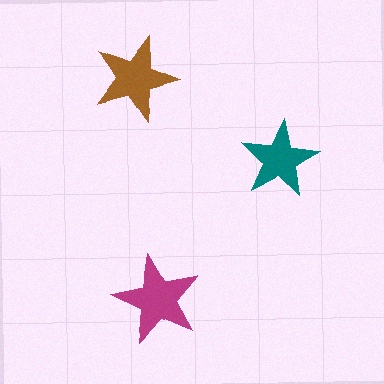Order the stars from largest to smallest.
the magenta one, the brown one, the teal one.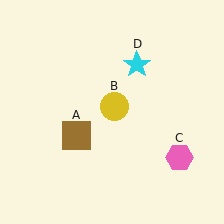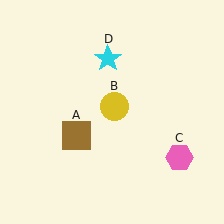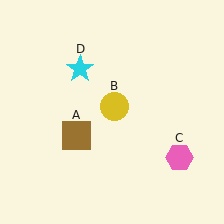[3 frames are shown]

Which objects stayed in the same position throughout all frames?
Brown square (object A) and yellow circle (object B) and pink hexagon (object C) remained stationary.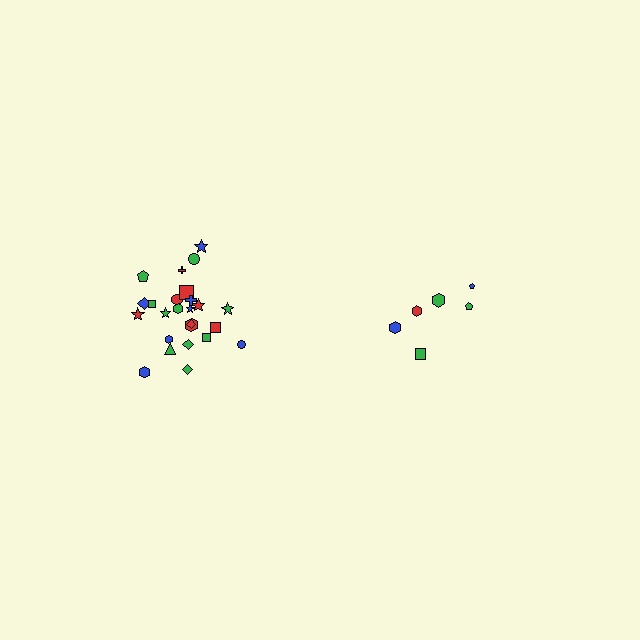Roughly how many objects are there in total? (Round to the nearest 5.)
Roughly 30 objects in total.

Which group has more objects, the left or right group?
The left group.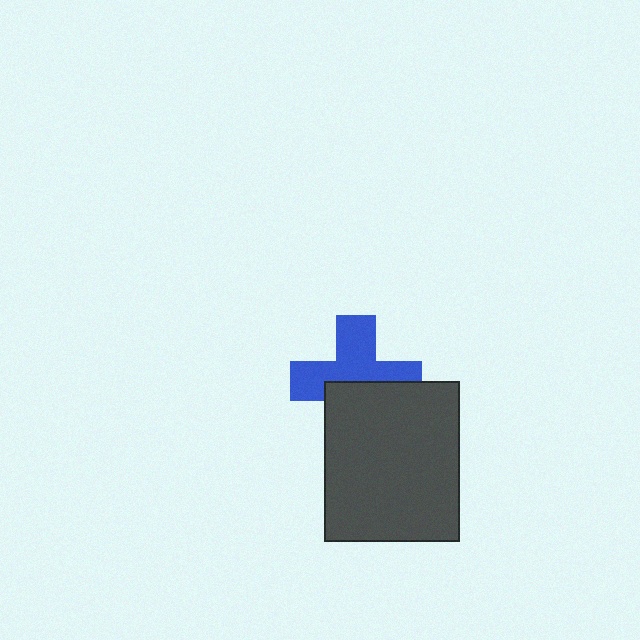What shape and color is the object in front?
The object in front is a dark gray rectangle.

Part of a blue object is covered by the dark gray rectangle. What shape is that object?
It is a cross.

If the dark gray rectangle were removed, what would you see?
You would see the complete blue cross.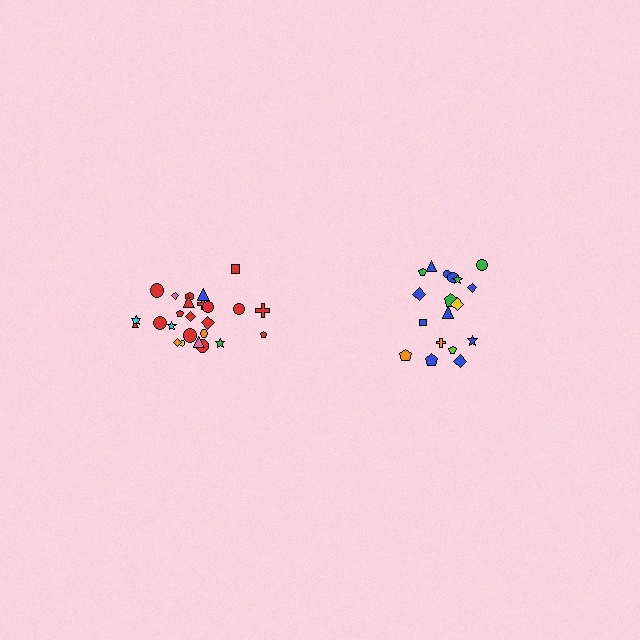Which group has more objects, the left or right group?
The left group.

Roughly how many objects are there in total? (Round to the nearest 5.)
Roughly 45 objects in total.